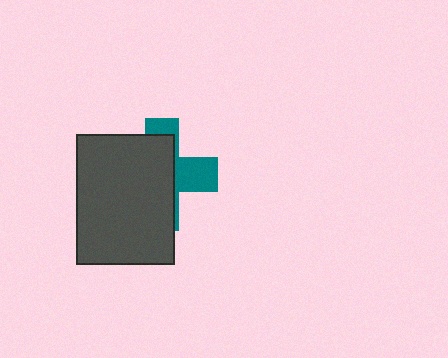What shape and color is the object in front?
The object in front is a dark gray rectangle.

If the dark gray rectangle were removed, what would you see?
You would see the complete teal cross.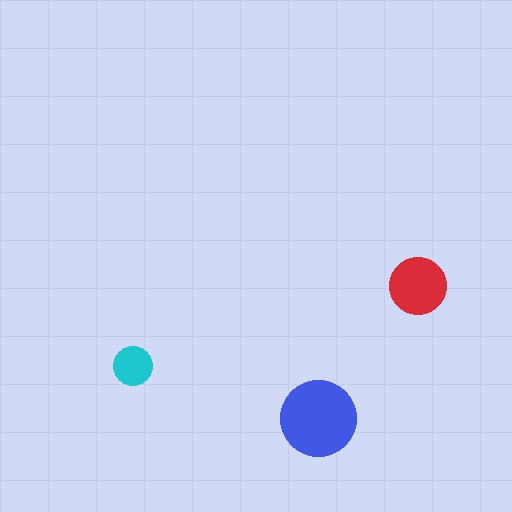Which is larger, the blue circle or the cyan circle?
The blue one.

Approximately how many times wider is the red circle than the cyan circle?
About 1.5 times wider.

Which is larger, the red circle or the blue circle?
The blue one.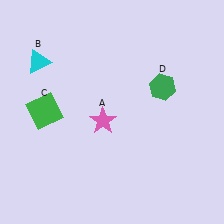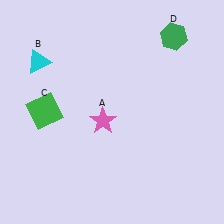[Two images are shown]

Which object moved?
The green hexagon (D) moved up.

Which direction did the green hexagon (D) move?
The green hexagon (D) moved up.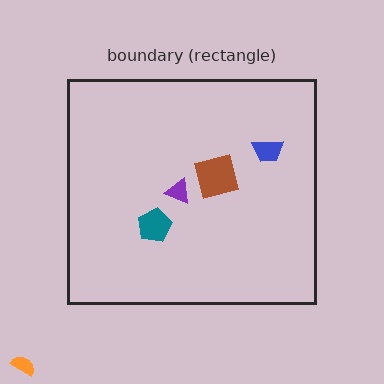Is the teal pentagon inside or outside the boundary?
Inside.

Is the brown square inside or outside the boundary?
Inside.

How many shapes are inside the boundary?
4 inside, 1 outside.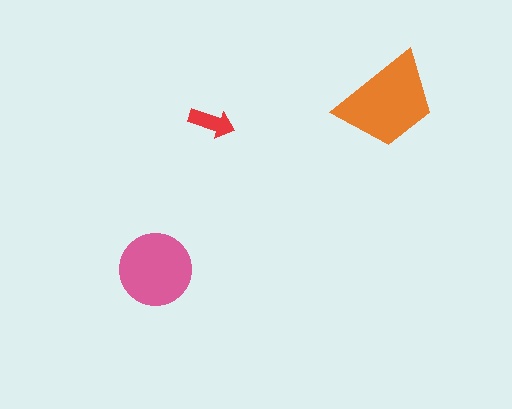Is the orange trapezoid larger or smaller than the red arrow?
Larger.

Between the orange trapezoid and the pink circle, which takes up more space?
The orange trapezoid.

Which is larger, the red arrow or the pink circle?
The pink circle.